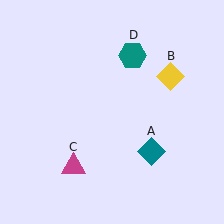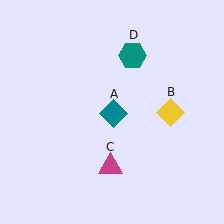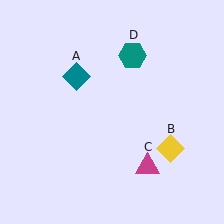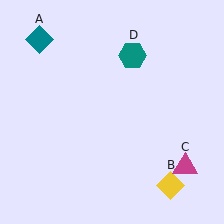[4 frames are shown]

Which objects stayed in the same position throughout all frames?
Teal hexagon (object D) remained stationary.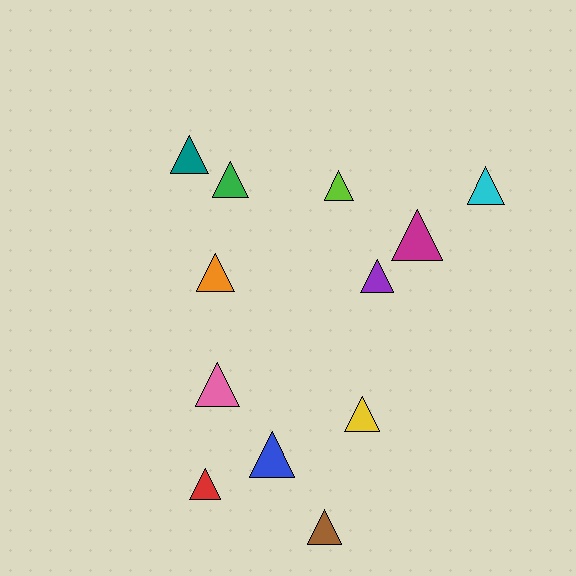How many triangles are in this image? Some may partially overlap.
There are 12 triangles.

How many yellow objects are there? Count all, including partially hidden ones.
There is 1 yellow object.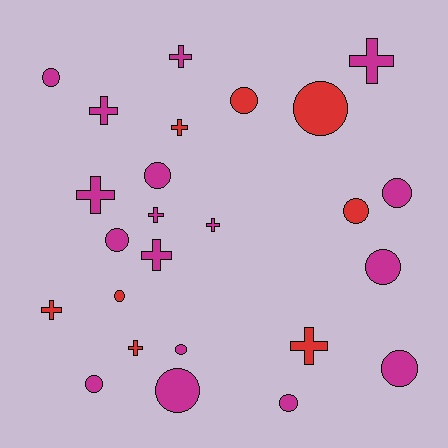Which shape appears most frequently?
Circle, with 14 objects.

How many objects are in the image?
There are 25 objects.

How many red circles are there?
There are 4 red circles.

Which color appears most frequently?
Magenta, with 17 objects.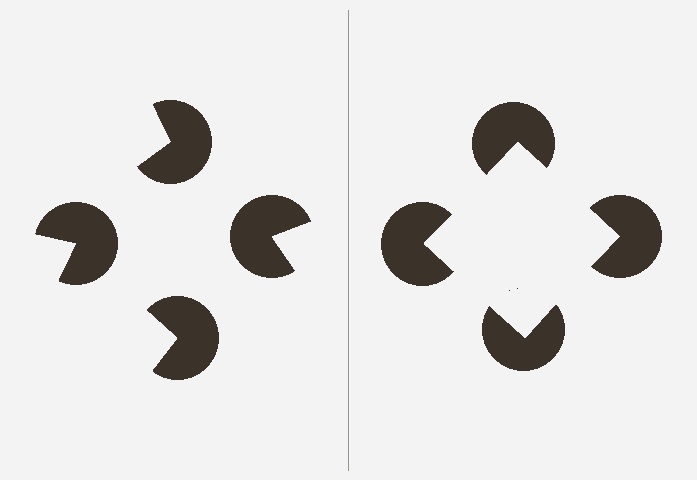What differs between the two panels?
The pac-man discs are positioned identically on both sides; only the wedge orientations differ. On the right they align to a square; on the left they are misaligned.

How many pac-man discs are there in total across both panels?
8 — 4 on each side.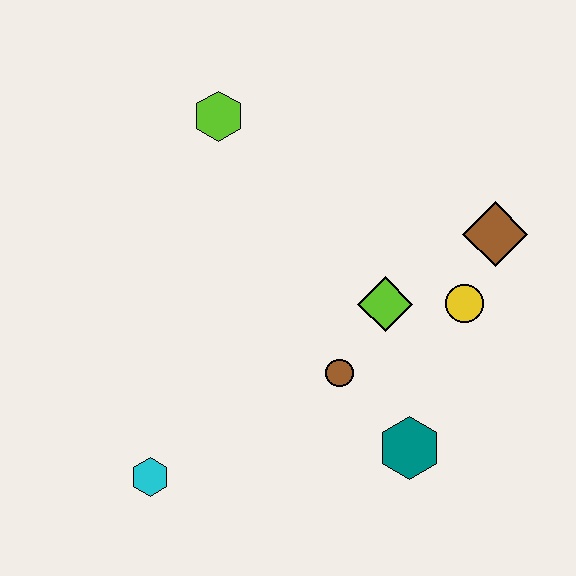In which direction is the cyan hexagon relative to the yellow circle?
The cyan hexagon is to the left of the yellow circle.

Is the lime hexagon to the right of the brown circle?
No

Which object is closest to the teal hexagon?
The brown circle is closest to the teal hexagon.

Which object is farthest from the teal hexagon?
The lime hexagon is farthest from the teal hexagon.